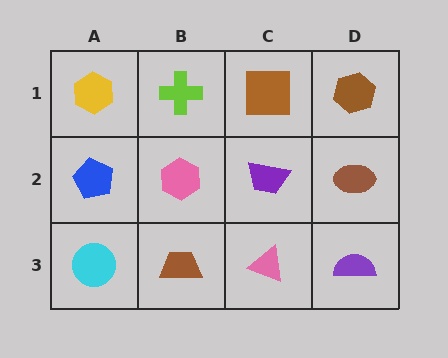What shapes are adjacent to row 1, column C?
A purple trapezoid (row 2, column C), a lime cross (row 1, column B), a brown hexagon (row 1, column D).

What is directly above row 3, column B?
A pink hexagon.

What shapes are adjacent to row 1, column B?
A pink hexagon (row 2, column B), a yellow hexagon (row 1, column A), a brown square (row 1, column C).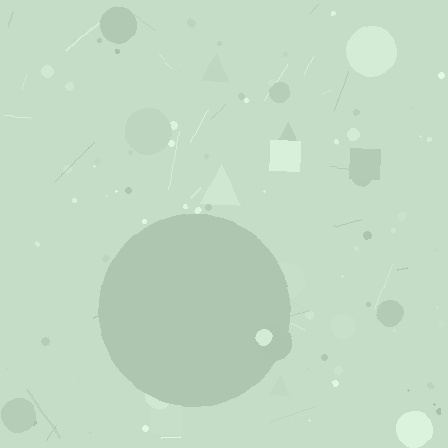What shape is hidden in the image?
A circle is hidden in the image.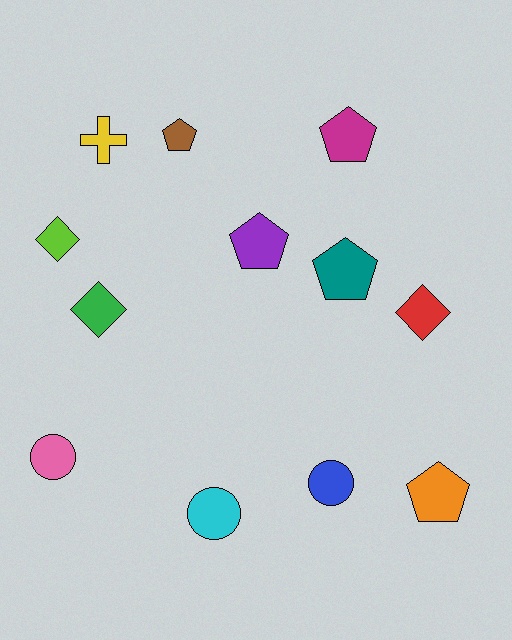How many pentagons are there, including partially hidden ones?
There are 5 pentagons.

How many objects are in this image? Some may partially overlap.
There are 12 objects.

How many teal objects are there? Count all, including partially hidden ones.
There is 1 teal object.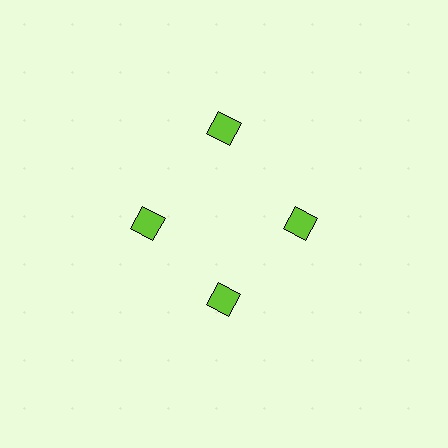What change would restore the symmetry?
The symmetry would be restored by moving it inward, back onto the ring so that all 4 diamonds sit at equal angles and equal distance from the center.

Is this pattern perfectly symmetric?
No. The 4 lime diamonds are arranged in a ring, but one element near the 12 o'clock position is pushed outward from the center, breaking the 4-fold rotational symmetry.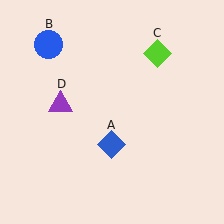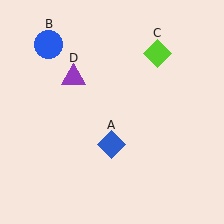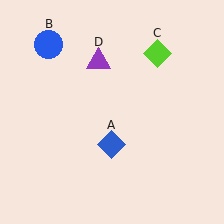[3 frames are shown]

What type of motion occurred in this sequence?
The purple triangle (object D) rotated clockwise around the center of the scene.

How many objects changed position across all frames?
1 object changed position: purple triangle (object D).